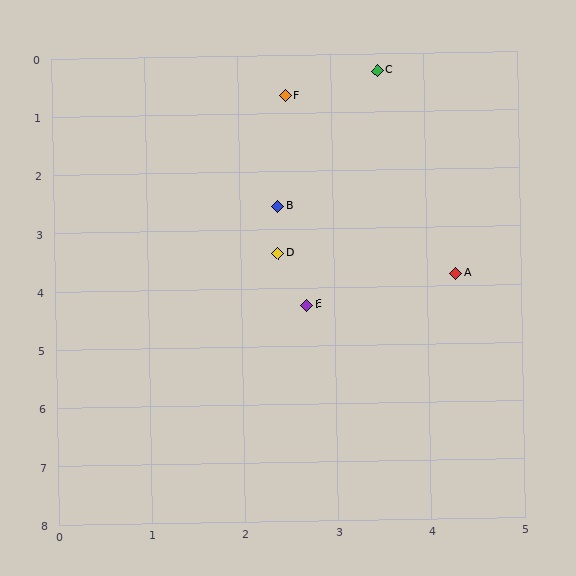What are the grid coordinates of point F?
Point F is at approximately (2.5, 0.7).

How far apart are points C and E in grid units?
Points C and E are about 4.1 grid units apart.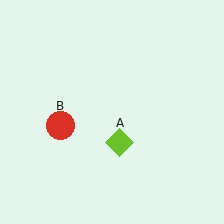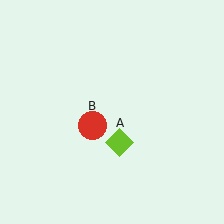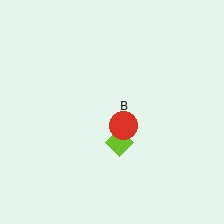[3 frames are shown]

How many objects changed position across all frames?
1 object changed position: red circle (object B).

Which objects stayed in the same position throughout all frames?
Lime diamond (object A) remained stationary.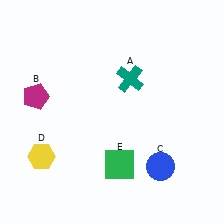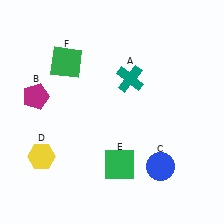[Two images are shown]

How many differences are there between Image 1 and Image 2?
There is 1 difference between the two images.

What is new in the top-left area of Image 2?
A green square (F) was added in the top-left area of Image 2.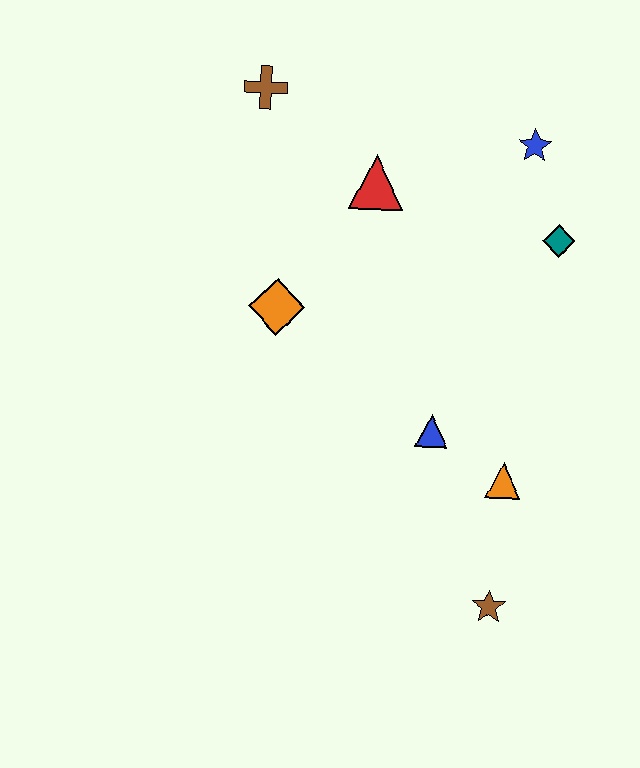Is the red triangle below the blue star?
Yes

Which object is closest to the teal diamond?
The blue star is closest to the teal diamond.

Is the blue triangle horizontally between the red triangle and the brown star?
Yes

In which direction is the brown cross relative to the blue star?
The brown cross is to the left of the blue star.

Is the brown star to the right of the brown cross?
Yes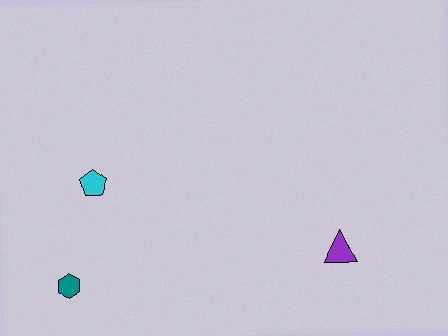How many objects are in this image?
There are 3 objects.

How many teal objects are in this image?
There is 1 teal object.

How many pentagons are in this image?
There is 1 pentagon.